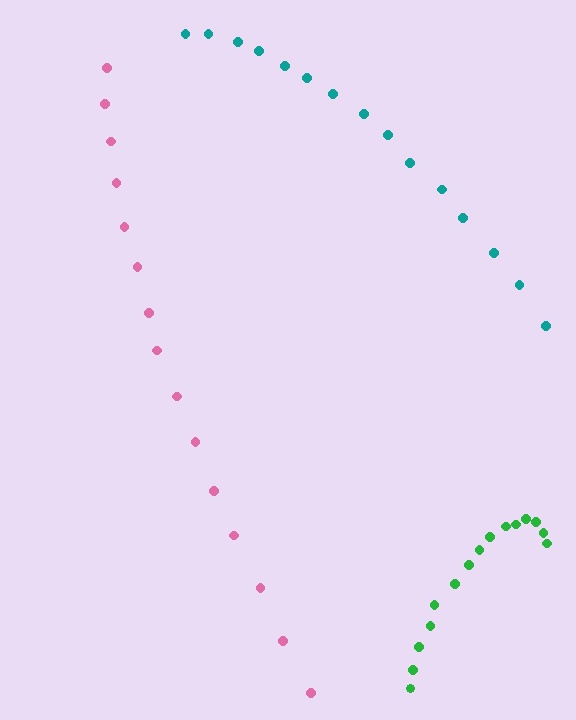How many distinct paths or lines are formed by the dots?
There are 3 distinct paths.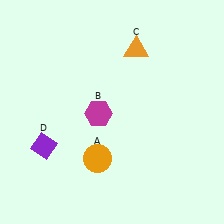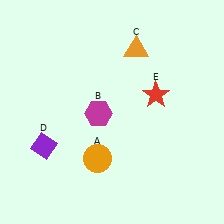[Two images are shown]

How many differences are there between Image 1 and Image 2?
There is 1 difference between the two images.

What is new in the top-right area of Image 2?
A red star (E) was added in the top-right area of Image 2.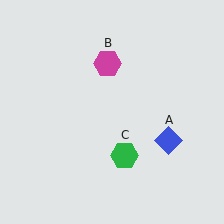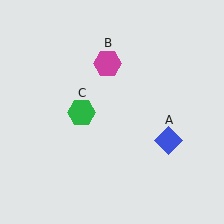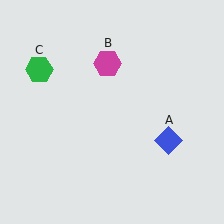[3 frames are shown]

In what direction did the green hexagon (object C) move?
The green hexagon (object C) moved up and to the left.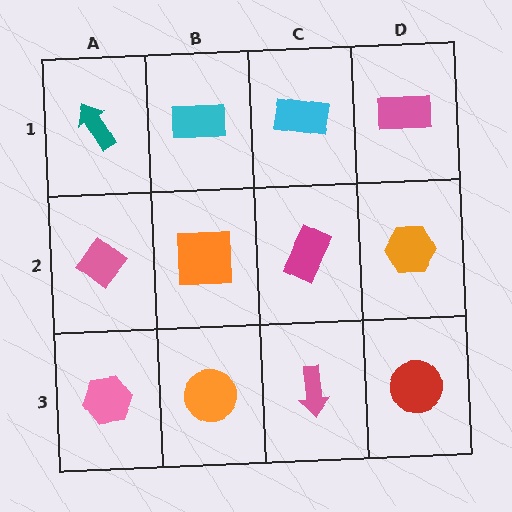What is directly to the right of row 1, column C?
A pink rectangle.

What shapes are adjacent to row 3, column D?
An orange hexagon (row 2, column D), a pink arrow (row 3, column C).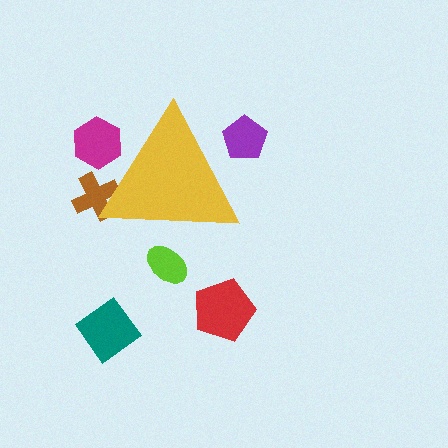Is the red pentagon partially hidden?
No, the red pentagon is fully visible.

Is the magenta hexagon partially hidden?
Yes, the magenta hexagon is partially hidden behind the yellow triangle.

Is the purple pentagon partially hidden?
Yes, the purple pentagon is partially hidden behind the yellow triangle.